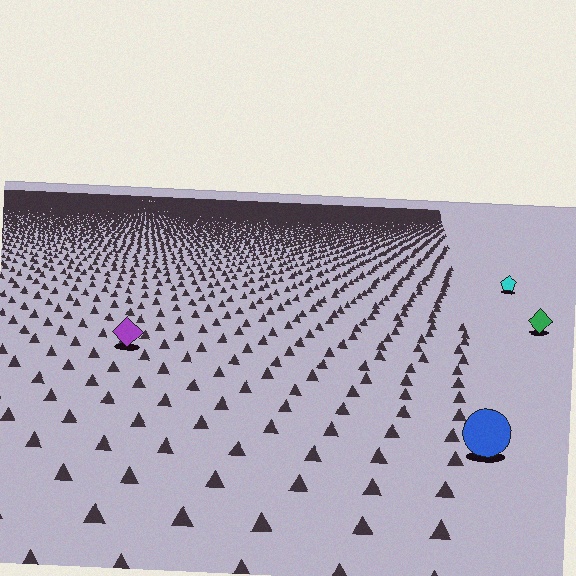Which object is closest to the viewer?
The blue circle is closest. The texture marks near it are larger and more spread out.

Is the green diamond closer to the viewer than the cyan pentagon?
Yes. The green diamond is closer — you can tell from the texture gradient: the ground texture is coarser near it.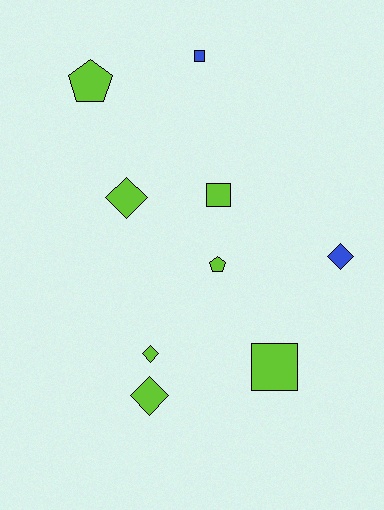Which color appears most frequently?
Lime, with 7 objects.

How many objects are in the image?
There are 9 objects.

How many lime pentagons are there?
There are 2 lime pentagons.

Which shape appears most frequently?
Diamond, with 4 objects.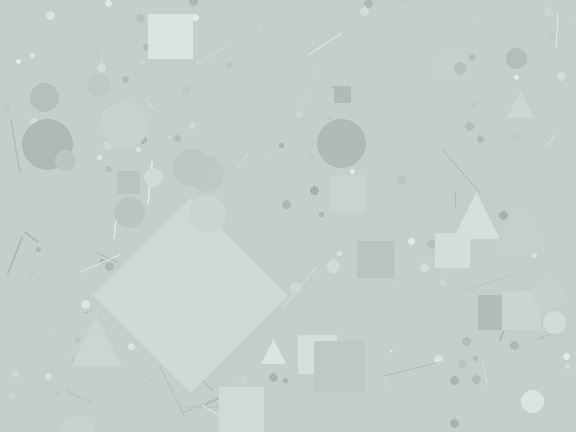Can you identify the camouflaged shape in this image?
The camouflaged shape is a diamond.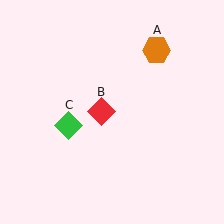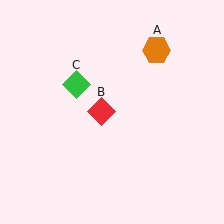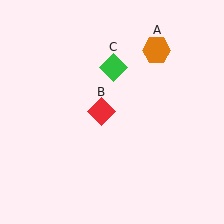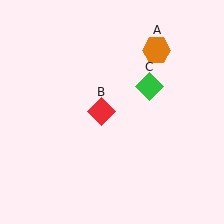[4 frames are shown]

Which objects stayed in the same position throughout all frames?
Orange hexagon (object A) and red diamond (object B) remained stationary.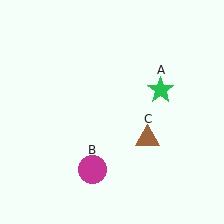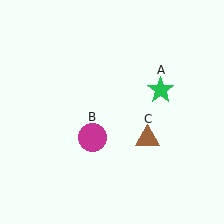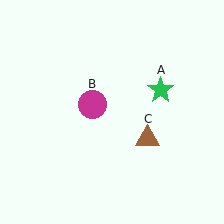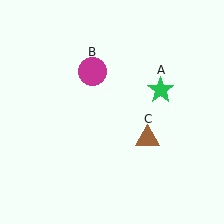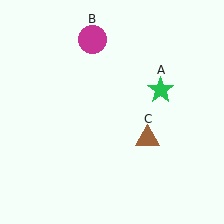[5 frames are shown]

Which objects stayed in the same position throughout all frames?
Green star (object A) and brown triangle (object C) remained stationary.